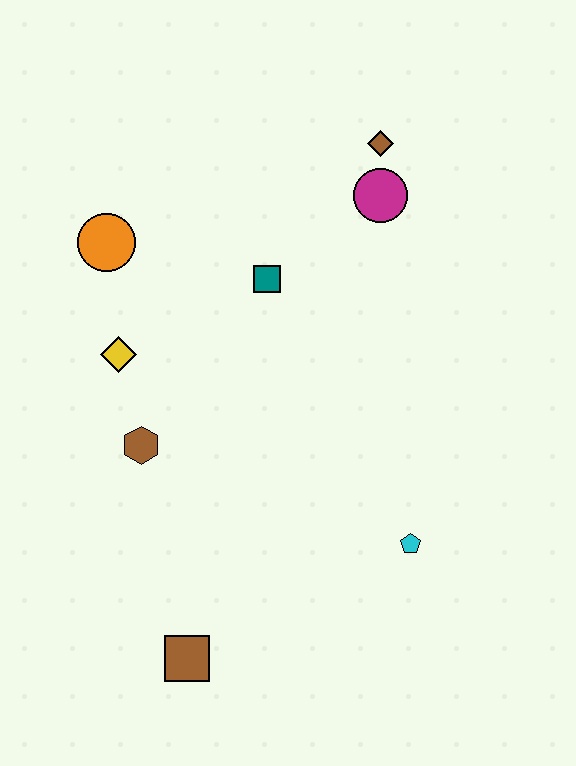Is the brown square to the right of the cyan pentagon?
No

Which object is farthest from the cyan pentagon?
The orange circle is farthest from the cyan pentagon.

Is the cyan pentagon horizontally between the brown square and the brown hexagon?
No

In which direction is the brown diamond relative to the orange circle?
The brown diamond is to the right of the orange circle.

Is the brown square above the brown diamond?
No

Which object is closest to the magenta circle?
The brown diamond is closest to the magenta circle.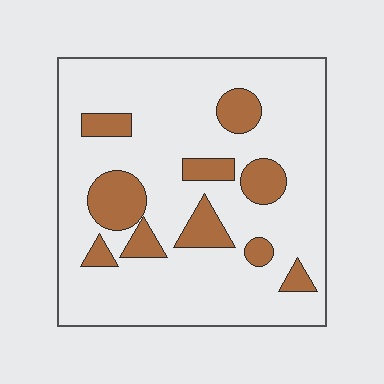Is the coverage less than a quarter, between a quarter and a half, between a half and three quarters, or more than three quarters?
Less than a quarter.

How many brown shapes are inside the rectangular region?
10.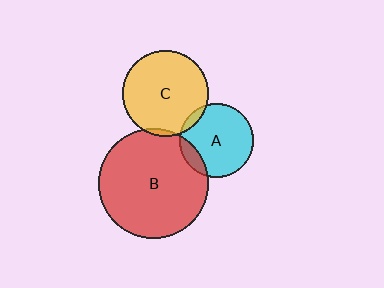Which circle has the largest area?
Circle B (red).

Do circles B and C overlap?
Yes.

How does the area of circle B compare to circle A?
Approximately 2.2 times.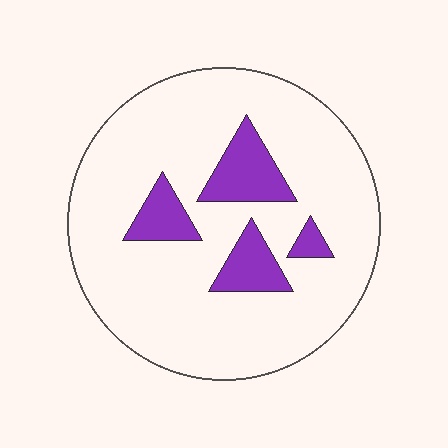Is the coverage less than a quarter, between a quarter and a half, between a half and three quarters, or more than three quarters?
Less than a quarter.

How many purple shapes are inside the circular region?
4.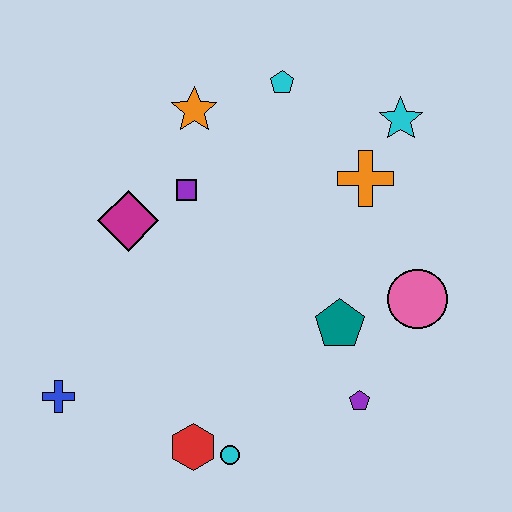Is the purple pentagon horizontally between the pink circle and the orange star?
Yes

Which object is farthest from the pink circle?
The blue cross is farthest from the pink circle.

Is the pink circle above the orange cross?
No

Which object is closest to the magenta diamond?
The purple square is closest to the magenta diamond.